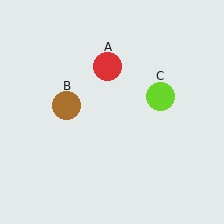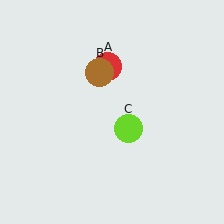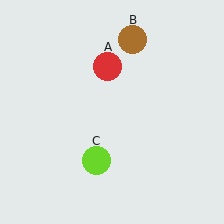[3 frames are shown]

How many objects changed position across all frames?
2 objects changed position: brown circle (object B), lime circle (object C).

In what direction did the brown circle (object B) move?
The brown circle (object B) moved up and to the right.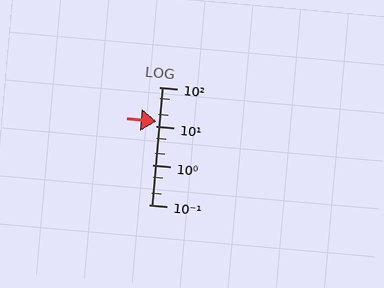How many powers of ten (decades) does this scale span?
The scale spans 3 decades, from 0.1 to 100.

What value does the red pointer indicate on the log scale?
The pointer indicates approximately 13.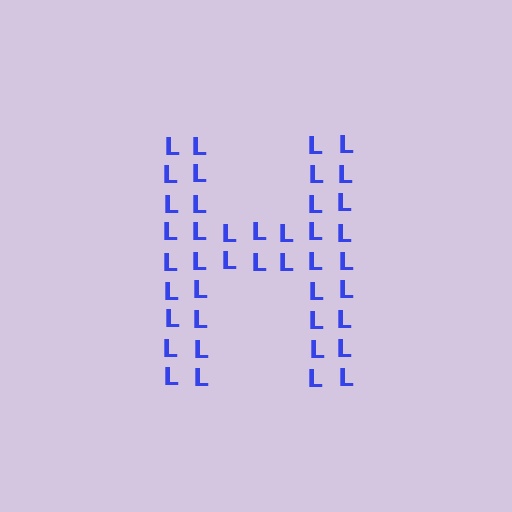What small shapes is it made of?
It is made of small letter L's.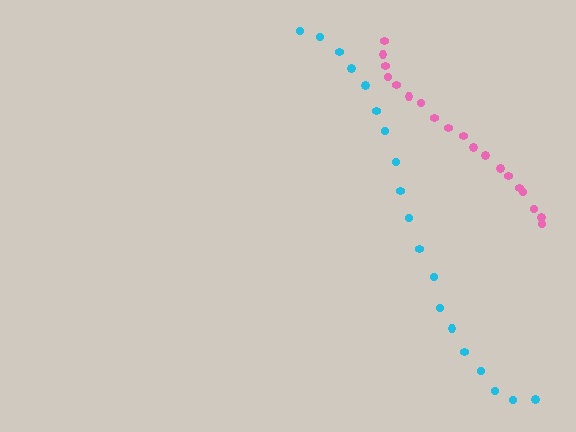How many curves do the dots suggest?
There are 2 distinct paths.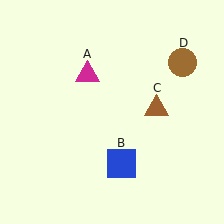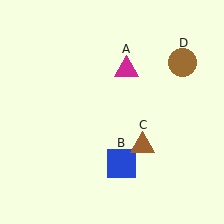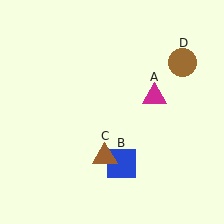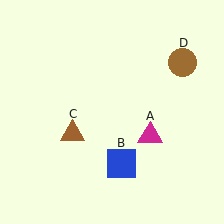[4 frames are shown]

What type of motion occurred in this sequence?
The magenta triangle (object A), brown triangle (object C) rotated clockwise around the center of the scene.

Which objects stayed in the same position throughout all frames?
Blue square (object B) and brown circle (object D) remained stationary.